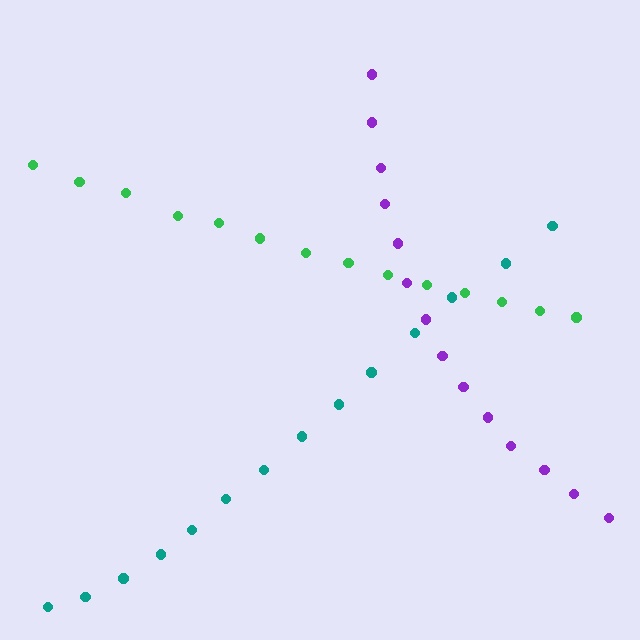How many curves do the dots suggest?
There are 3 distinct paths.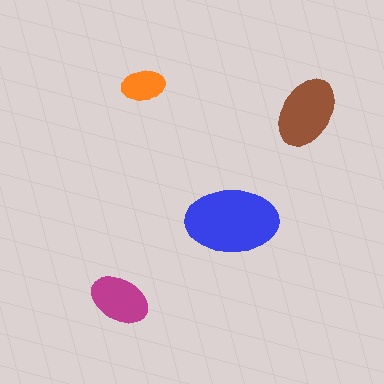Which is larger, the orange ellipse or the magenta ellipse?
The magenta one.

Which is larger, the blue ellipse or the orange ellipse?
The blue one.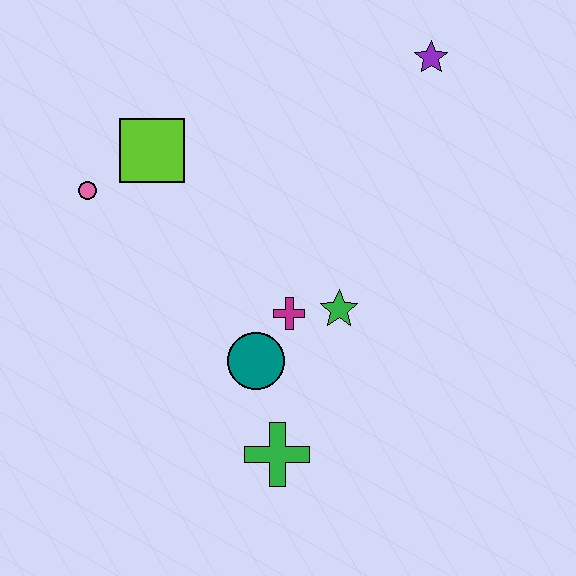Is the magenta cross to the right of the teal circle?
Yes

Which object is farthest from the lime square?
The green cross is farthest from the lime square.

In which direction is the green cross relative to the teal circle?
The green cross is below the teal circle.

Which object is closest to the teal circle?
The magenta cross is closest to the teal circle.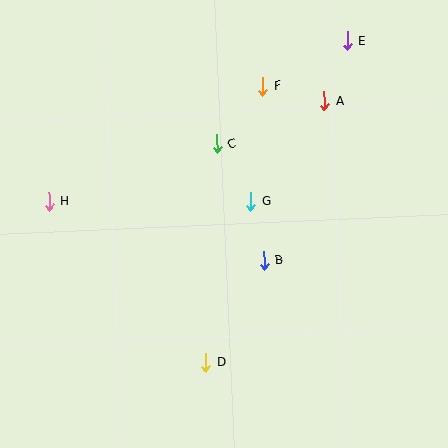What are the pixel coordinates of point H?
Point H is at (49, 201).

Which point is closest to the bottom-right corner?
Point D is closest to the bottom-right corner.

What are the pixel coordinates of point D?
Point D is at (206, 363).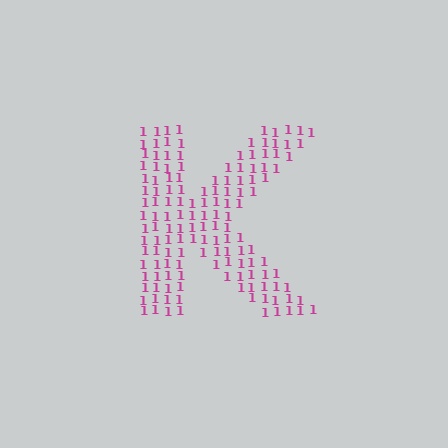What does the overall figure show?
The overall figure shows the letter K.